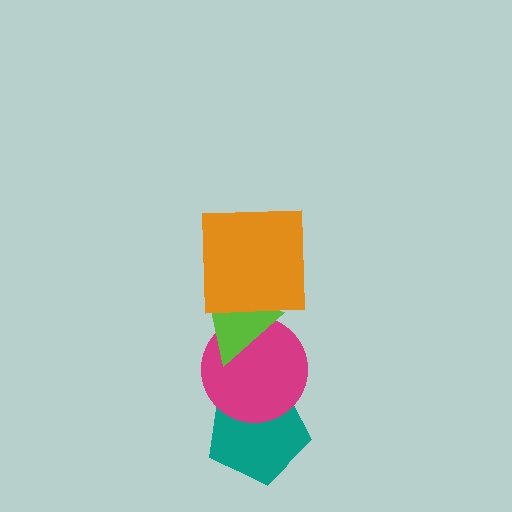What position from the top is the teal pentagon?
The teal pentagon is 4th from the top.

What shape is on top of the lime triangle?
The orange square is on top of the lime triangle.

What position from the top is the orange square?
The orange square is 1st from the top.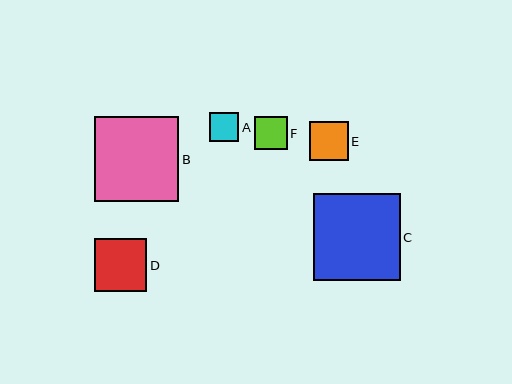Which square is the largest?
Square C is the largest with a size of approximately 87 pixels.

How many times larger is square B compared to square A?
Square B is approximately 2.9 times the size of square A.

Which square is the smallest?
Square A is the smallest with a size of approximately 29 pixels.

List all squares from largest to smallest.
From largest to smallest: C, B, D, E, F, A.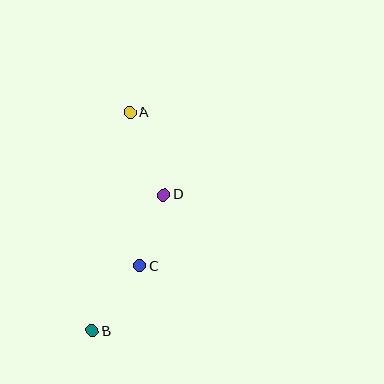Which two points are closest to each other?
Points C and D are closest to each other.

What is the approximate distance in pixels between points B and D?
The distance between B and D is approximately 153 pixels.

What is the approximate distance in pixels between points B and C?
The distance between B and C is approximately 81 pixels.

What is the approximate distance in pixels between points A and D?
The distance between A and D is approximately 89 pixels.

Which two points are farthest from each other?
Points A and B are farthest from each other.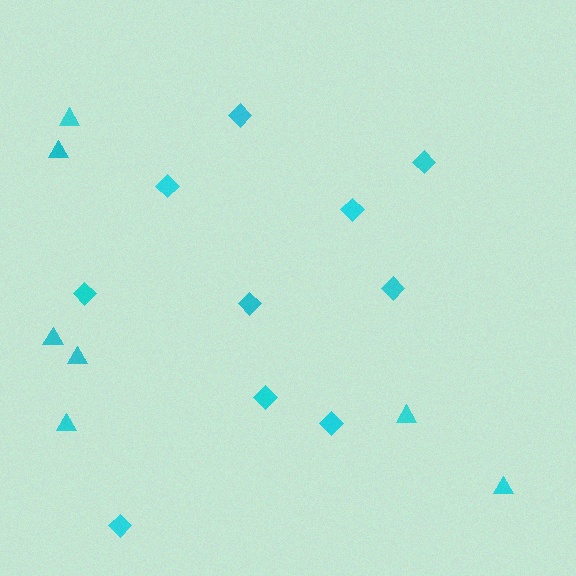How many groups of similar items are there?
There are 2 groups: one group of triangles (7) and one group of diamonds (10).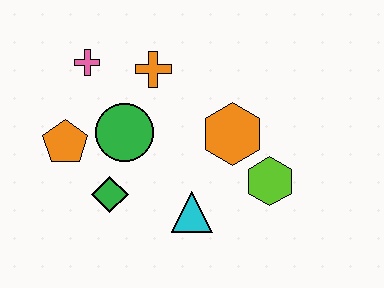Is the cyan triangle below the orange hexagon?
Yes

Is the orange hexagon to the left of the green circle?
No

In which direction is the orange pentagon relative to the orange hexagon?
The orange pentagon is to the left of the orange hexagon.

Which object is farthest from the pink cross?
The lime hexagon is farthest from the pink cross.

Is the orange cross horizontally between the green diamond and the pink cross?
No